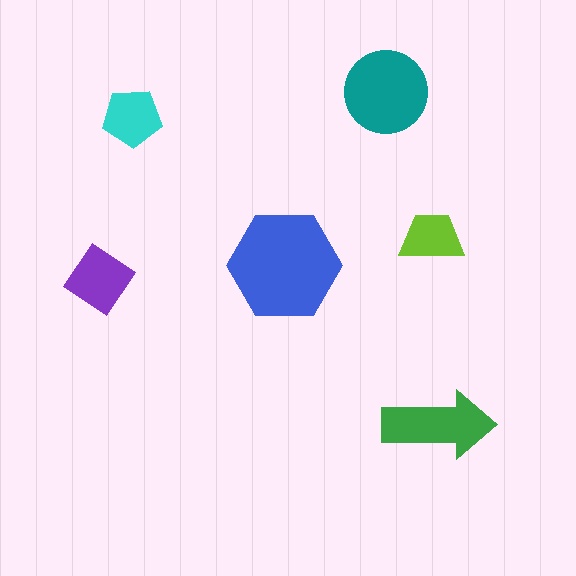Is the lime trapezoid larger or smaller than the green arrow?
Smaller.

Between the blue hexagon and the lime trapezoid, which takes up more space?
The blue hexagon.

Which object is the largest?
The blue hexagon.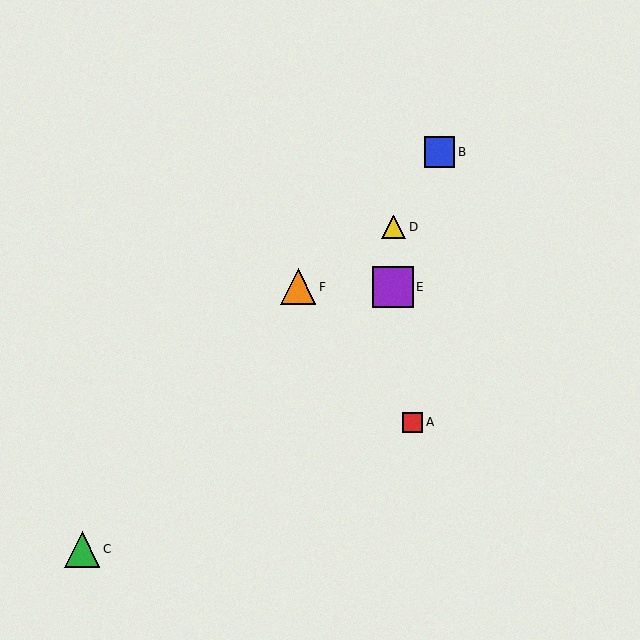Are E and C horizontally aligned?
No, E is at y≈287 and C is at y≈549.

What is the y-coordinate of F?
Object F is at y≈287.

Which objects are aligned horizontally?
Objects E, F are aligned horizontally.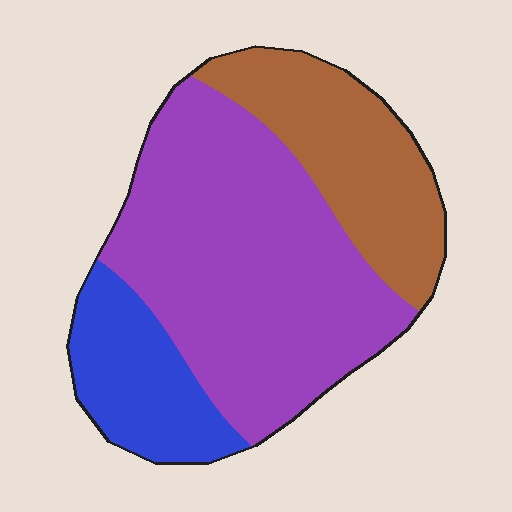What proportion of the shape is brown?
Brown covers around 25% of the shape.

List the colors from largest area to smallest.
From largest to smallest: purple, brown, blue.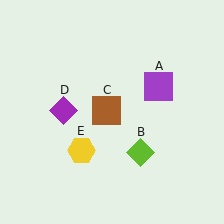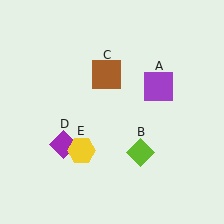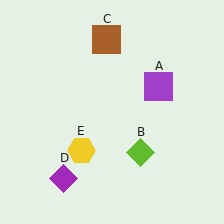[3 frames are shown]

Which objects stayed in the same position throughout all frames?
Purple square (object A) and lime diamond (object B) and yellow hexagon (object E) remained stationary.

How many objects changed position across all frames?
2 objects changed position: brown square (object C), purple diamond (object D).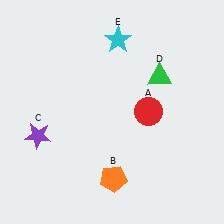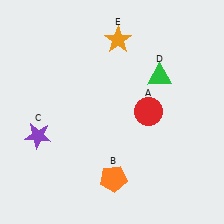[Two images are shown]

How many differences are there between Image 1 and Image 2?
There is 1 difference between the two images.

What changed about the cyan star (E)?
In Image 1, E is cyan. In Image 2, it changed to orange.